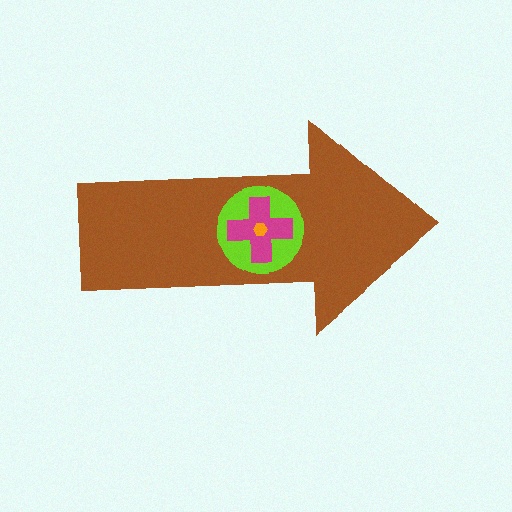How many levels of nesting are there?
4.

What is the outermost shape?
The brown arrow.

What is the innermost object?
The orange hexagon.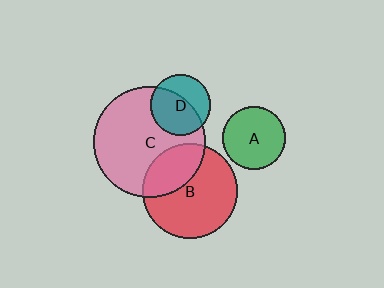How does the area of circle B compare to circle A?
Approximately 2.2 times.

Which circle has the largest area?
Circle C (pink).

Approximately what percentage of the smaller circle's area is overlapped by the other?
Approximately 30%.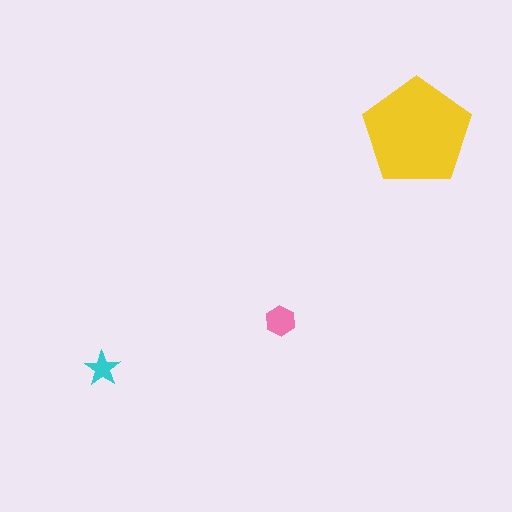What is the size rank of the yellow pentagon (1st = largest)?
1st.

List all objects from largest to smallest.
The yellow pentagon, the pink hexagon, the cyan star.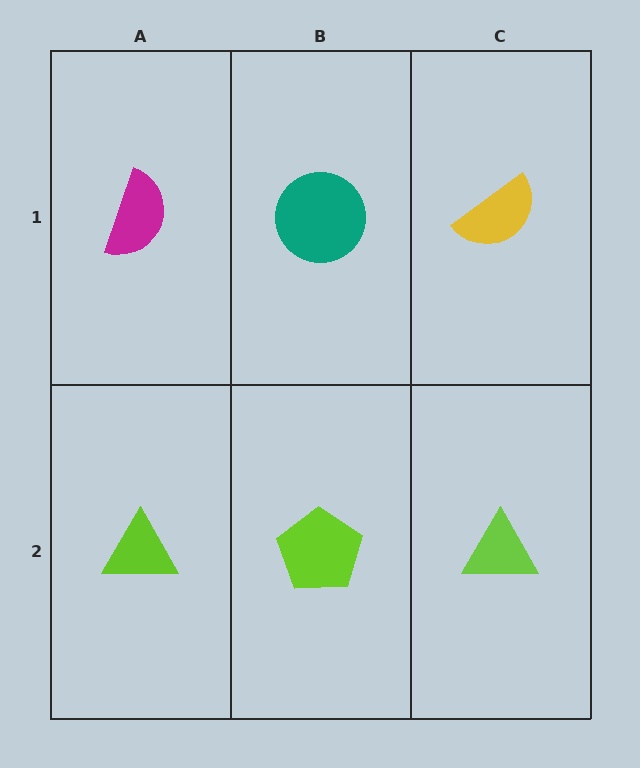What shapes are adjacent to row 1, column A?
A lime triangle (row 2, column A), a teal circle (row 1, column B).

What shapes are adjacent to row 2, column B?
A teal circle (row 1, column B), a lime triangle (row 2, column A), a lime triangle (row 2, column C).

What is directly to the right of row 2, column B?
A lime triangle.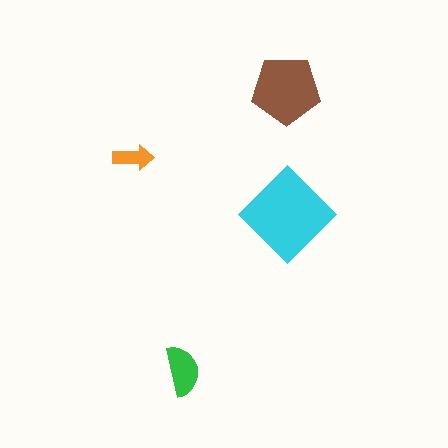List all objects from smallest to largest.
The orange arrow, the green semicircle, the brown pentagon, the cyan diamond.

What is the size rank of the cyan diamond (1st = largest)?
1st.